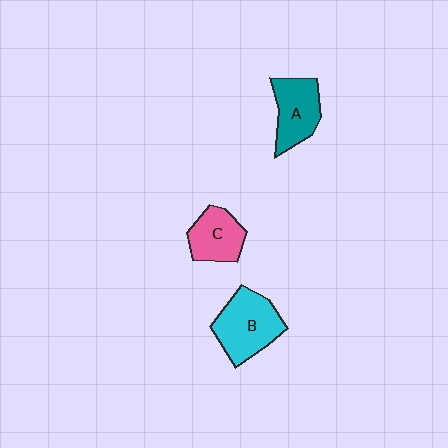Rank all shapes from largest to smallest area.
From largest to smallest: B (cyan), A (teal), C (pink).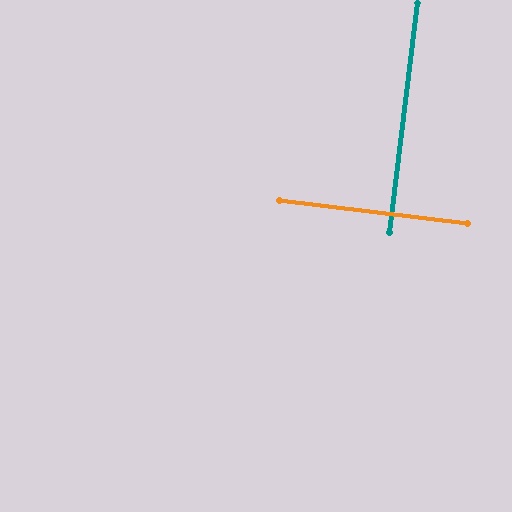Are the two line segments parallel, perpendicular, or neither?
Perpendicular — they meet at approximately 90°.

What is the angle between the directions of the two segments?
Approximately 90 degrees.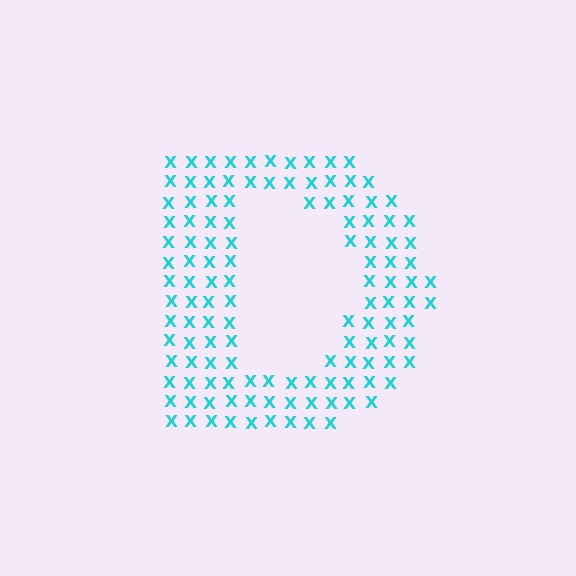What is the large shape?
The large shape is the letter D.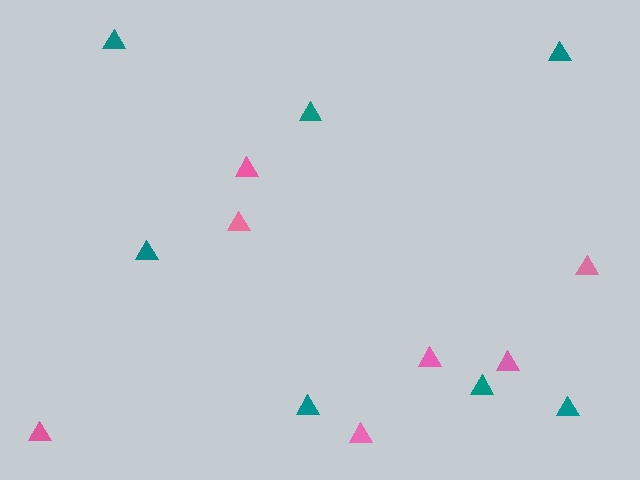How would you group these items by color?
There are 2 groups: one group of teal triangles (7) and one group of pink triangles (7).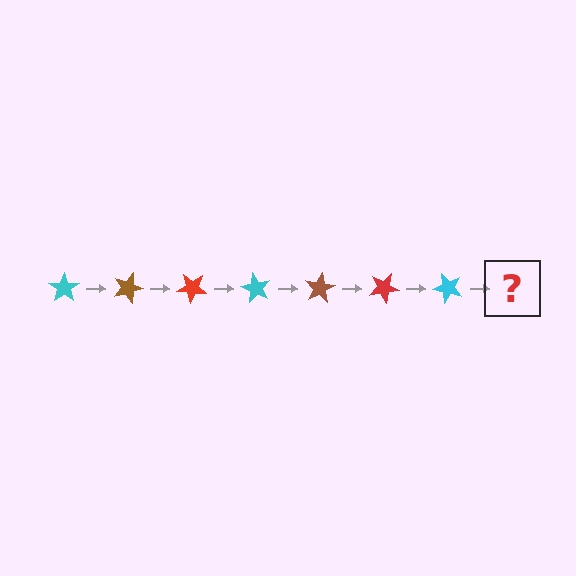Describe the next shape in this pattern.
It should be a brown star, rotated 140 degrees from the start.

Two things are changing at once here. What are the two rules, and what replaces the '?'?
The two rules are that it rotates 20 degrees each step and the color cycles through cyan, brown, and red. The '?' should be a brown star, rotated 140 degrees from the start.